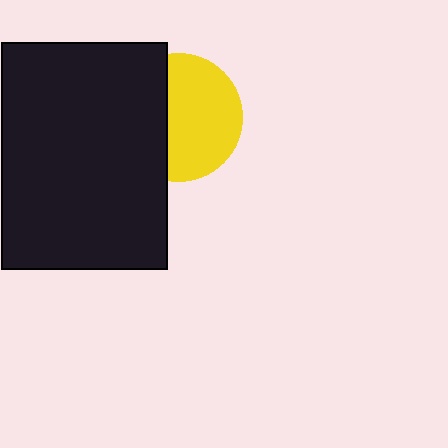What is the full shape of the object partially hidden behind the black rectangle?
The partially hidden object is a yellow circle.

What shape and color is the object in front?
The object in front is a black rectangle.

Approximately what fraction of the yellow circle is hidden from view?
Roughly 39% of the yellow circle is hidden behind the black rectangle.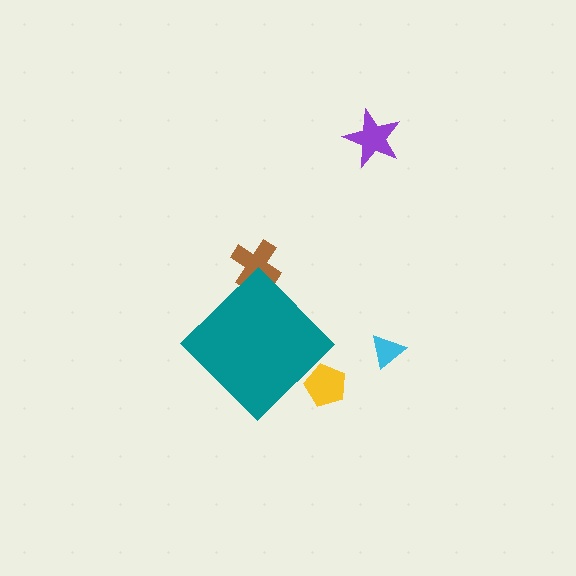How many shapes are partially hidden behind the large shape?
2 shapes are partially hidden.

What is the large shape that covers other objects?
A teal diamond.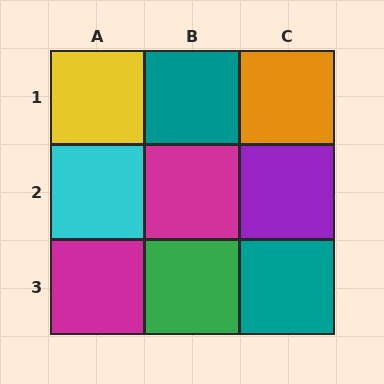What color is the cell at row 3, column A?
Magenta.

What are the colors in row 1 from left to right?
Yellow, teal, orange.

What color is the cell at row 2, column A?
Cyan.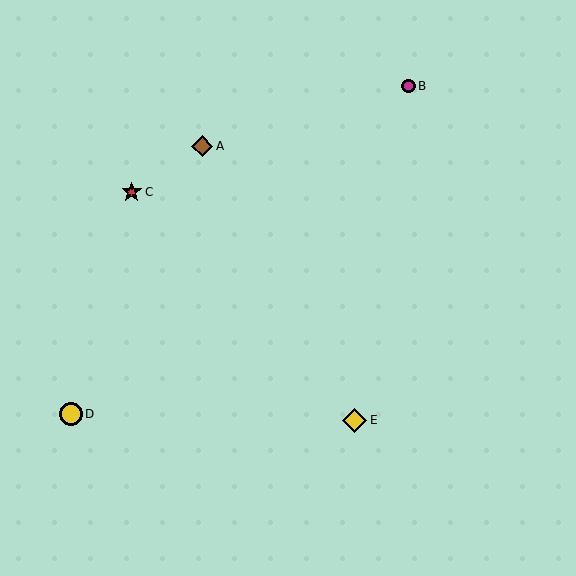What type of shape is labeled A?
Shape A is a brown diamond.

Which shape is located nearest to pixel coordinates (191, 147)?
The brown diamond (labeled A) at (202, 146) is nearest to that location.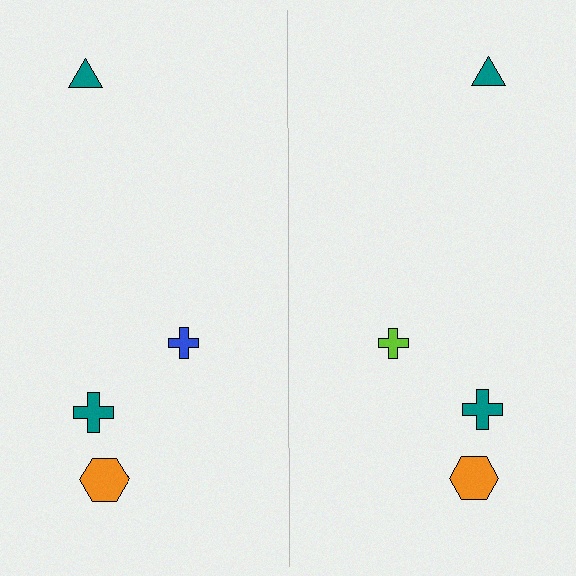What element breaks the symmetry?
The lime cross on the right side breaks the symmetry — its mirror counterpart is blue.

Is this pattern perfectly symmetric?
No, the pattern is not perfectly symmetric. The lime cross on the right side breaks the symmetry — its mirror counterpart is blue.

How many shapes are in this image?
There are 8 shapes in this image.